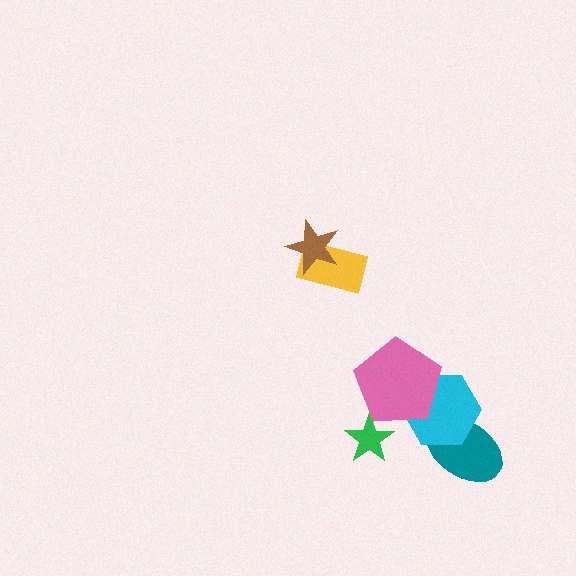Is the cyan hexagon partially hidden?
Yes, it is partially covered by another shape.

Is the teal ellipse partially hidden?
Yes, it is partially covered by another shape.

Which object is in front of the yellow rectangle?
The brown star is in front of the yellow rectangle.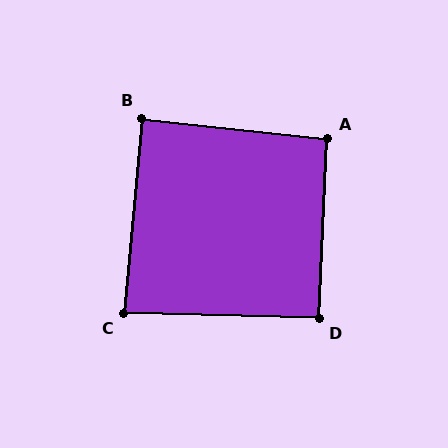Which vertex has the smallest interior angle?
C, at approximately 86 degrees.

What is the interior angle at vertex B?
Approximately 89 degrees (approximately right).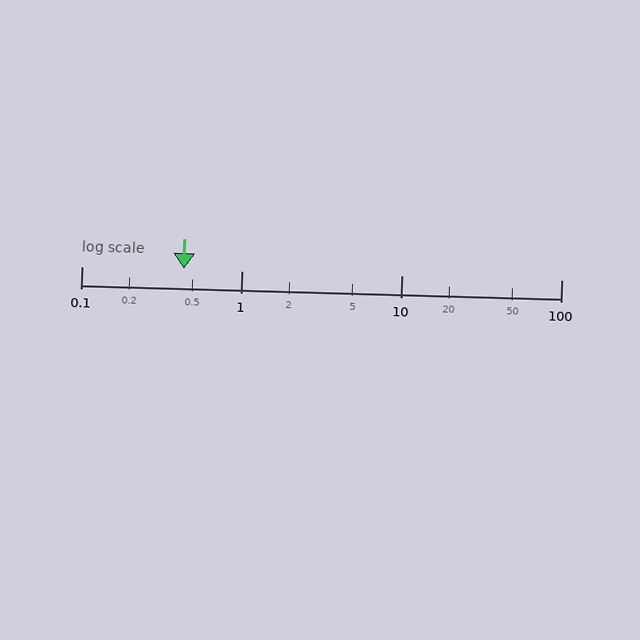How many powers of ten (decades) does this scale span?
The scale spans 3 decades, from 0.1 to 100.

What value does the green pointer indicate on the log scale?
The pointer indicates approximately 0.44.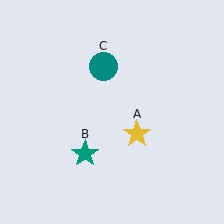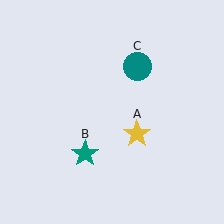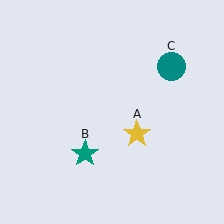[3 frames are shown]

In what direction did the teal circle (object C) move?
The teal circle (object C) moved right.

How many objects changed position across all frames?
1 object changed position: teal circle (object C).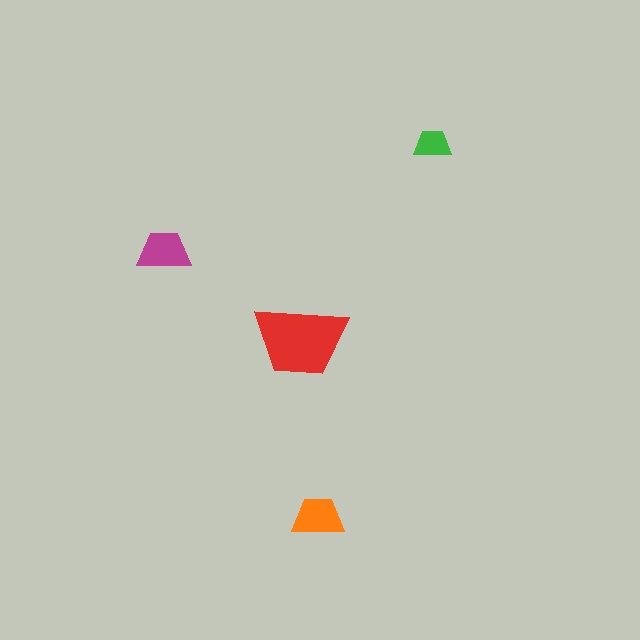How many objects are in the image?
There are 4 objects in the image.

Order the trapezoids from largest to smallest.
the red one, the magenta one, the orange one, the green one.